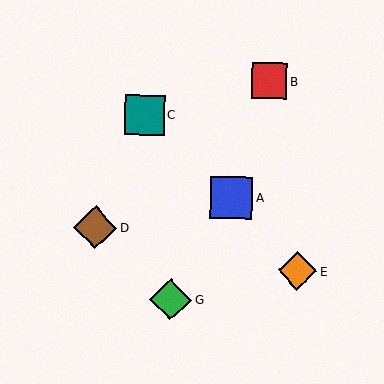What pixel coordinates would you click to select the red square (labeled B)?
Click at (269, 81) to select the red square B.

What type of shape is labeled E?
Shape E is an orange diamond.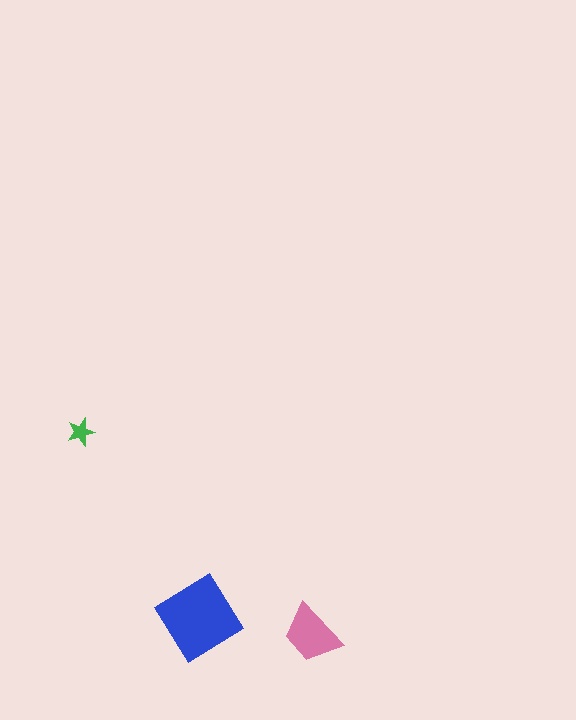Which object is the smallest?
The green star.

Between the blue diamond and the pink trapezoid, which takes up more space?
The blue diamond.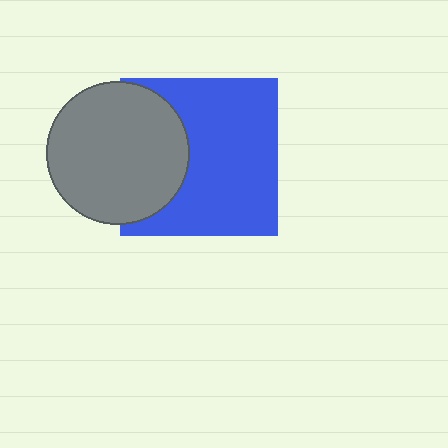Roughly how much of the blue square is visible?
Most of it is visible (roughly 68%).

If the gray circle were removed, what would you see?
You would see the complete blue square.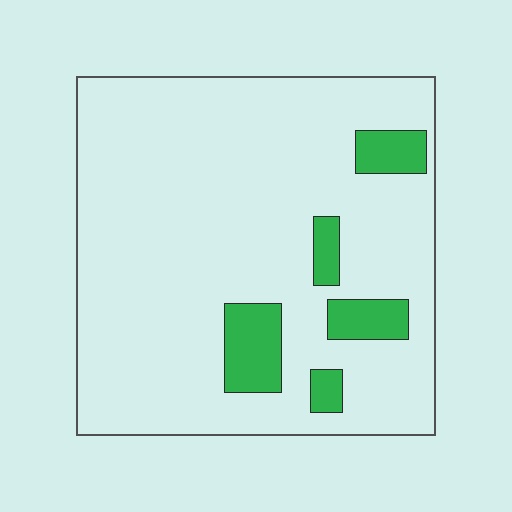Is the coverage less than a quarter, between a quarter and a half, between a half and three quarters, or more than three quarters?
Less than a quarter.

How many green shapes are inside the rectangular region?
5.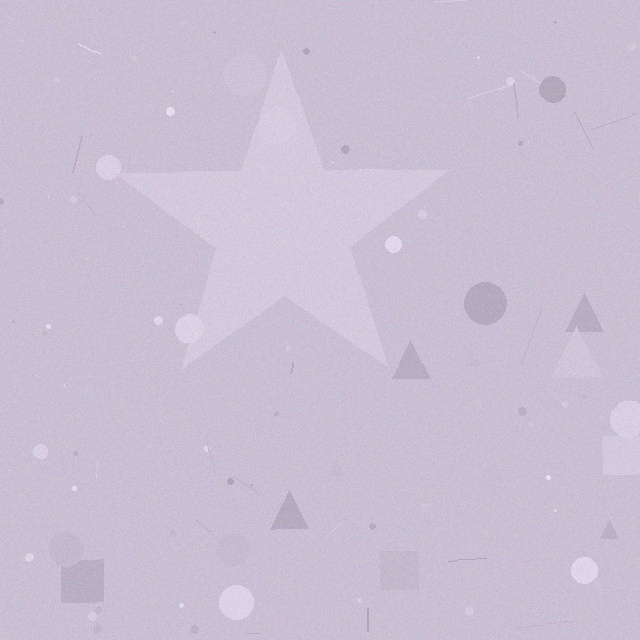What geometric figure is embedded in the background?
A star is embedded in the background.